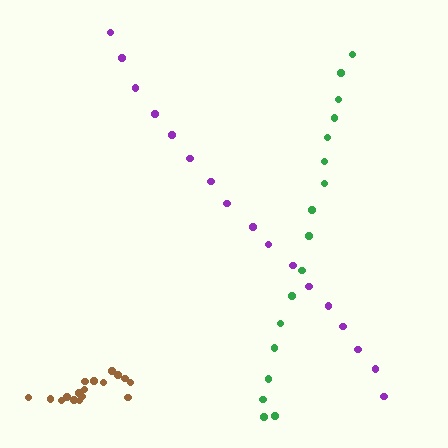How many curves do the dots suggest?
There are 3 distinct paths.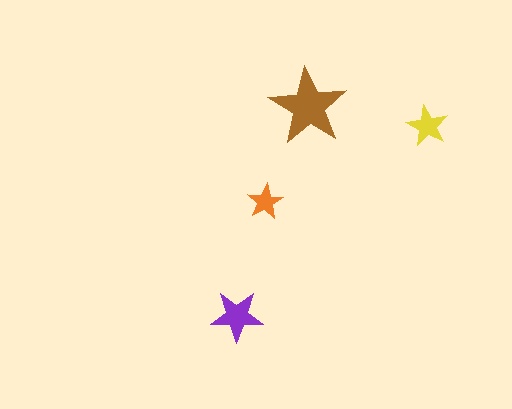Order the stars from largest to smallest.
the brown one, the purple one, the yellow one, the orange one.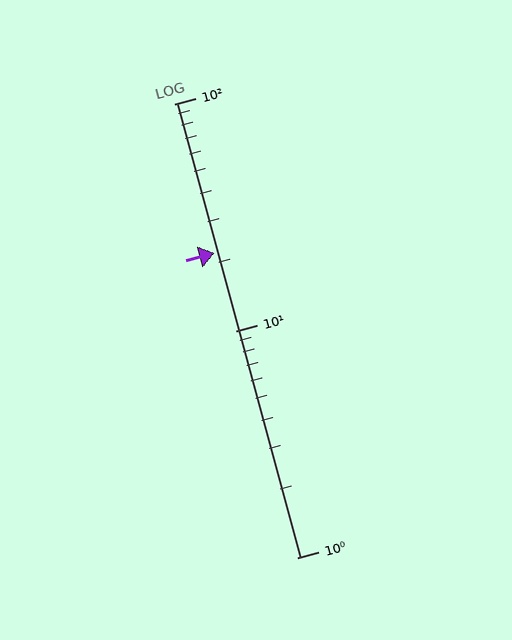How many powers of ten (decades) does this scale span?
The scale spans 2 decades, from 1 to 100.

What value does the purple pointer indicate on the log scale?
The pointer indicates approximately 22.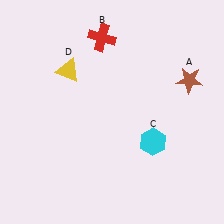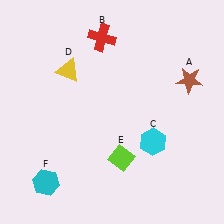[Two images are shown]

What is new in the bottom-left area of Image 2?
A cyan hexagon (F) was added in the bottom-left area of Image 2.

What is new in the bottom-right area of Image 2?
A lime diamond (E) was added in the bottom-right area of Image 2.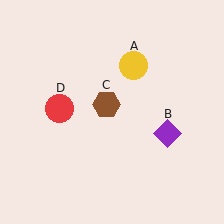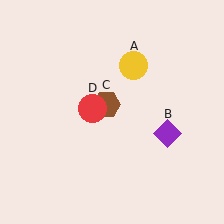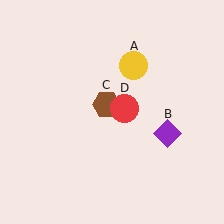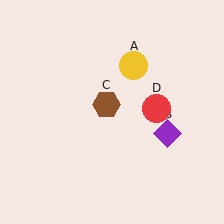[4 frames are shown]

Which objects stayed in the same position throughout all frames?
Yellow circle (object A) and purple diamond (object B) and brown hexagon (object C) remained stationary.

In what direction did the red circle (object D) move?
The red circle (object D) moved right.